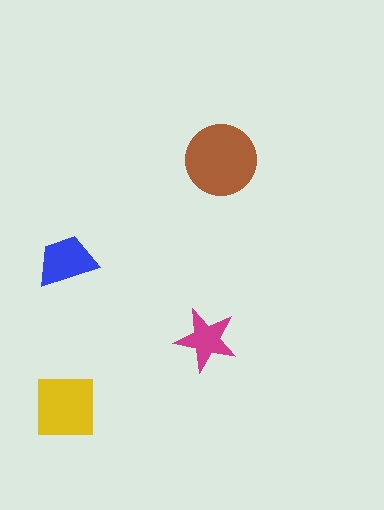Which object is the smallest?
The magenta star.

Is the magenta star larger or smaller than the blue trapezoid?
Smaller.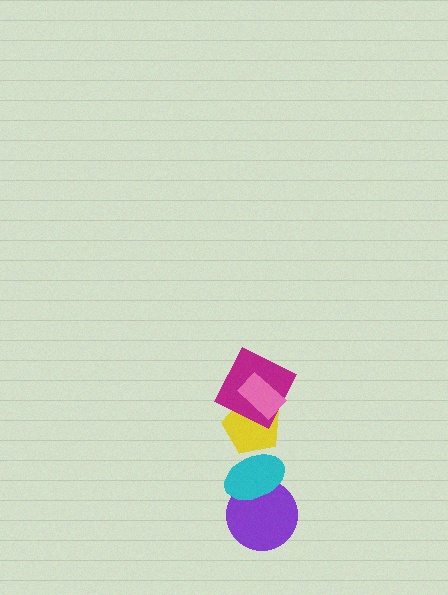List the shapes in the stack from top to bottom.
From top to bottom: the pink rectangle, the magenta square, the yellow pentagon, the cyan ellipse, the purple circle.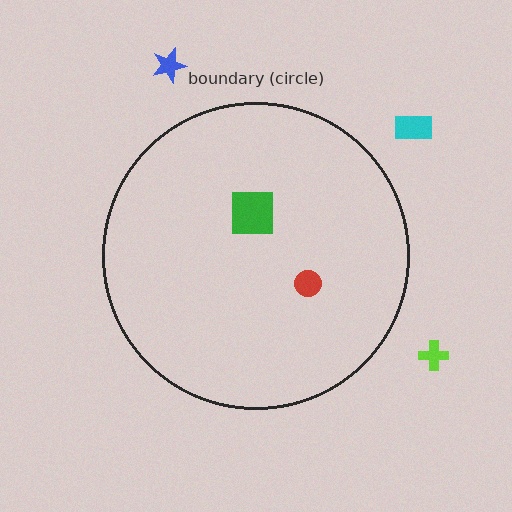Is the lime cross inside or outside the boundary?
Outside.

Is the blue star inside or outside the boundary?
Outside.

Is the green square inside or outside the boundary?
Inside.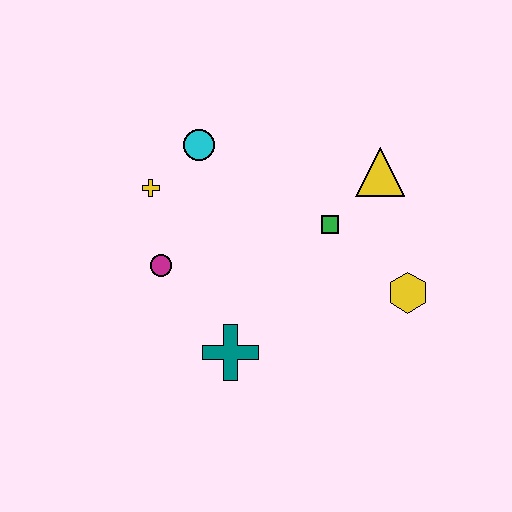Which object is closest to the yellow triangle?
The green square is closest to the yellow triangle.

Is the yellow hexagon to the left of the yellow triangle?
No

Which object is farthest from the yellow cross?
The yellow hexagon is farthest from the yellow cross.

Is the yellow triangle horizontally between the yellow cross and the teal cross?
No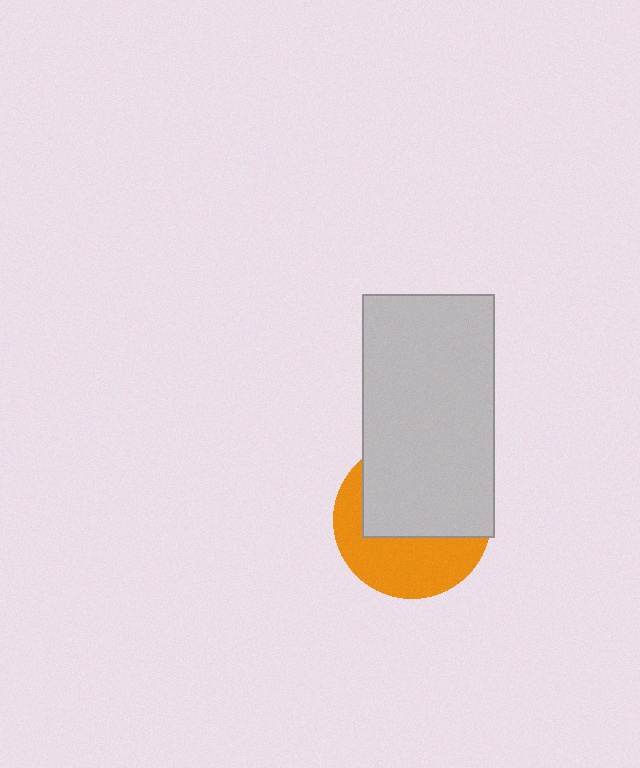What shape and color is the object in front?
The object in front is a light gray rectangle.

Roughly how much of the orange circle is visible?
A small part of it is visible (roughly 45%).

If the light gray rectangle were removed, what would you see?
You would see the complete orange circle.